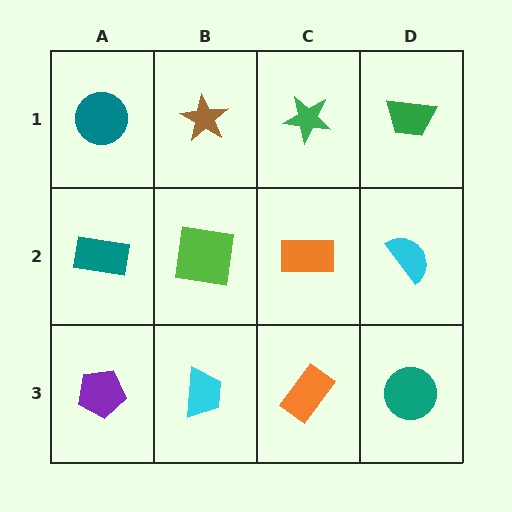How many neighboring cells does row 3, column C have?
3.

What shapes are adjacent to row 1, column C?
An orange rectangle (row 2, column C), a brown star (row 1, column B), a green trapezoid (row 1, column D).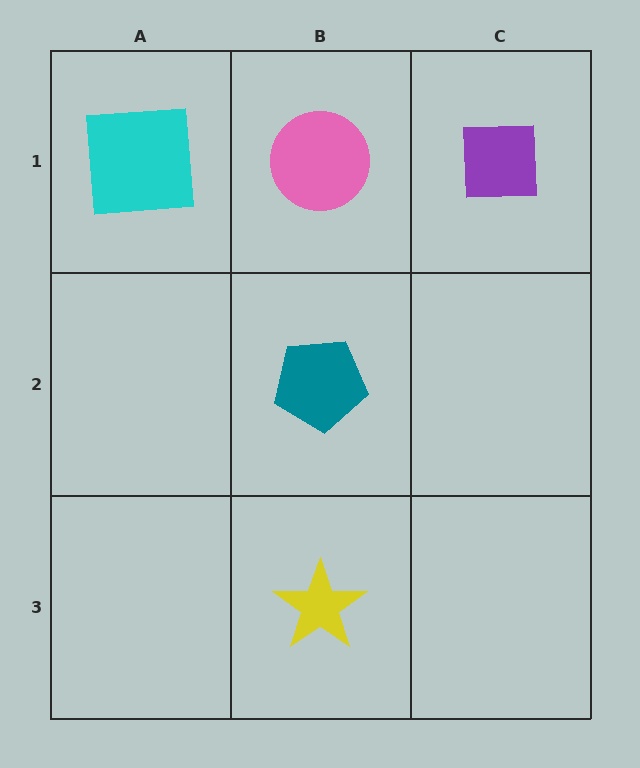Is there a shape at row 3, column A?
No, that cell is empty.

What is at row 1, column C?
A purple square.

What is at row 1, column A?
A cyan square.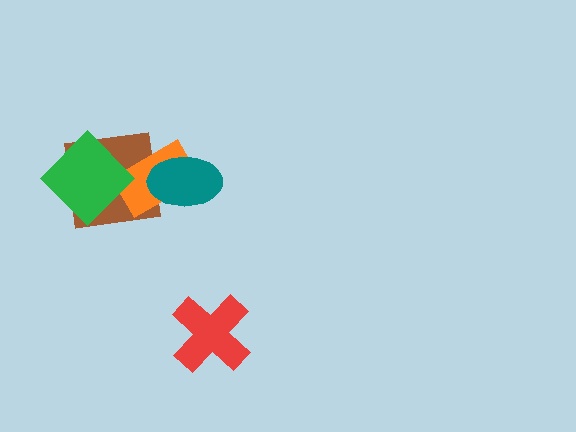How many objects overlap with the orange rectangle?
3 objects overlap with the orange rectangle.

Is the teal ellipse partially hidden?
No, no other shape covers it.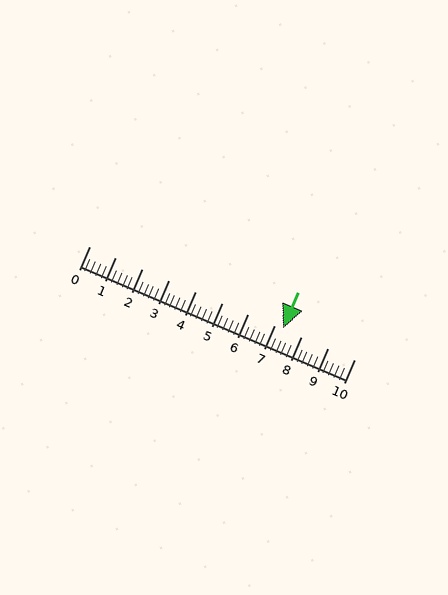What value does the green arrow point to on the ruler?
The green arrow points to approximately 7.3.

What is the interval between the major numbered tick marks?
The major tick marks are spaced 1 units apart.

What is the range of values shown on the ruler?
The ruler shows values from 0 to 10.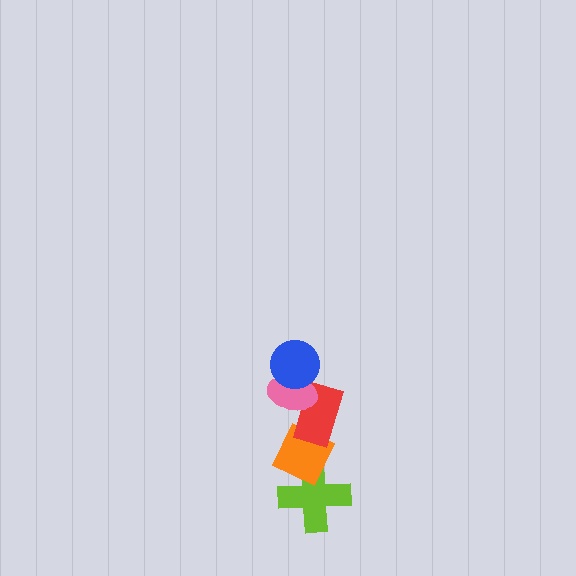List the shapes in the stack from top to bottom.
From top to bottom: the blue circle, the pink ellipse, the red rectangle, the orange diamond, the lime cross.